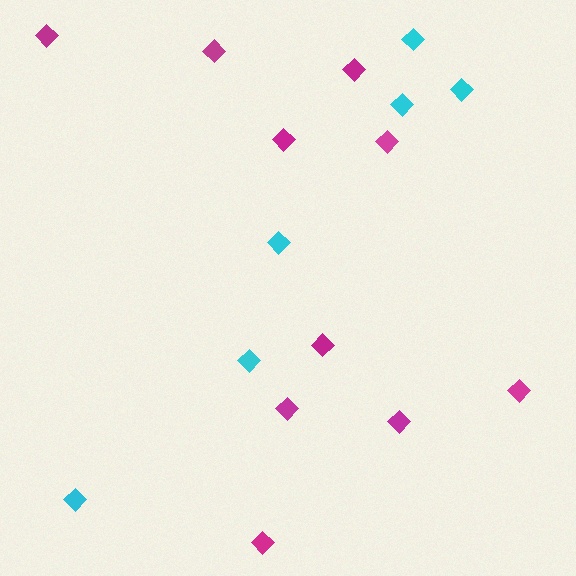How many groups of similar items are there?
There are 2 groups: one group of magenta diamonds (10) and one group of cyan diamonds (6).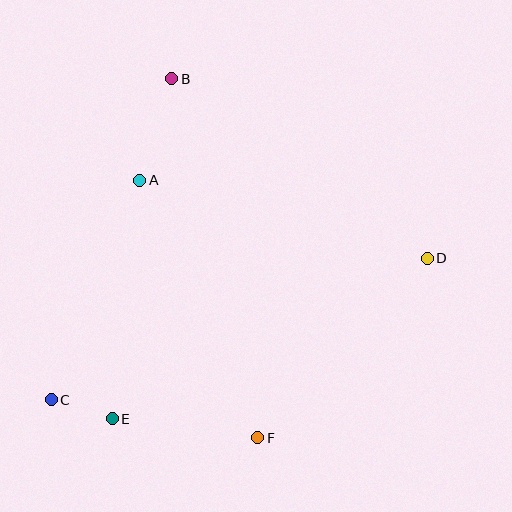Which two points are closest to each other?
Points C and E are closest to each other.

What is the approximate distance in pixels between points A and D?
The distance between A and D is approximately 298 pixels.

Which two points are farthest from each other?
Points C and D are farthest from each other.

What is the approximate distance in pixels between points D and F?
The distance between D and F is approximately 247 pixels.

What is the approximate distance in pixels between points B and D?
The distance between B and D is approximately 312 pixels.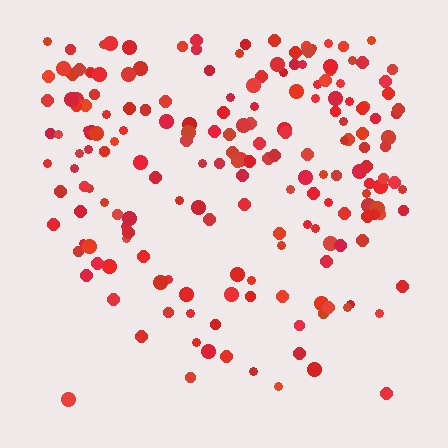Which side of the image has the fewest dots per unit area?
The bottom.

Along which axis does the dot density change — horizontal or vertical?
Vertical.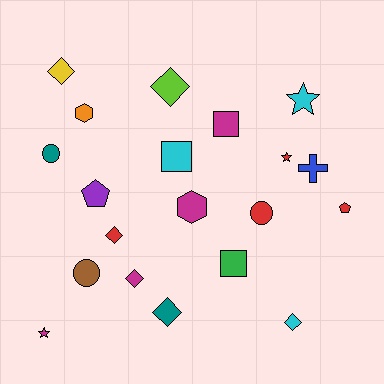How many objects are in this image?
There are 20 objects.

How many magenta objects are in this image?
There are 4 magenta objects.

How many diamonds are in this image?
There are 6 diamonds.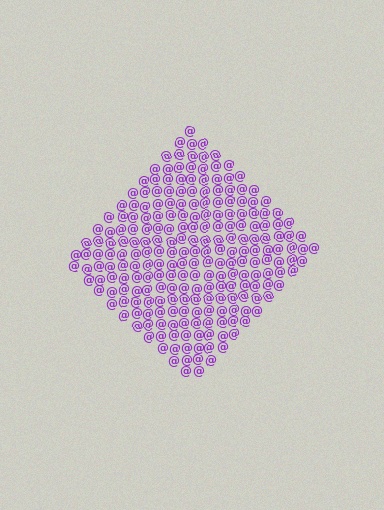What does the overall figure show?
The overall figure shows a diamond.